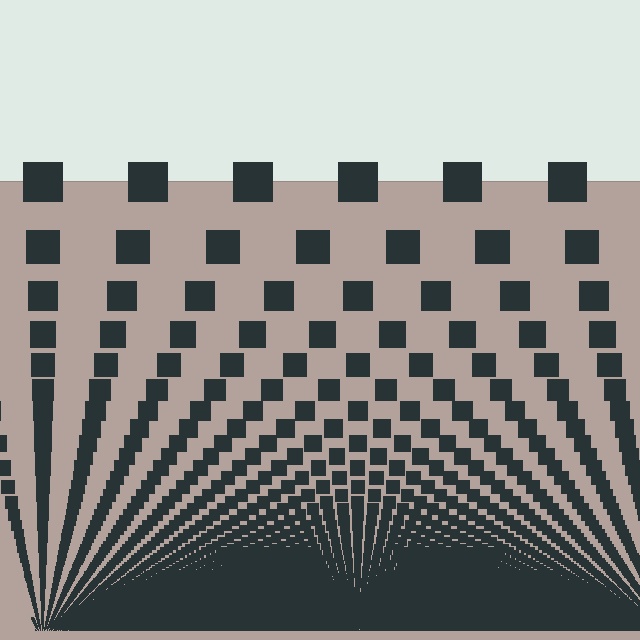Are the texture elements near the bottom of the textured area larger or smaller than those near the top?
Smaller. The gradient is inverted — elements near the bottom are smaller and denser.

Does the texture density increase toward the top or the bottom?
Density increases toward the bottom.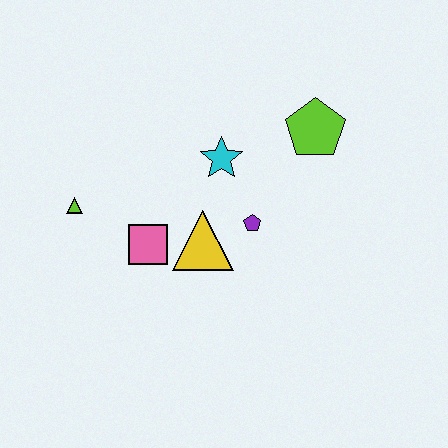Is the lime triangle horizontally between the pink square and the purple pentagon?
No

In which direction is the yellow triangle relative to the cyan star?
The yellow triangle is below the cyan star.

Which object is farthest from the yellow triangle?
The lime pentagon is farthest from the yellow triangle.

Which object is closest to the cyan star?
The purple pentagon is closest to the cyan star.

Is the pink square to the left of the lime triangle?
No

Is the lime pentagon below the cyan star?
No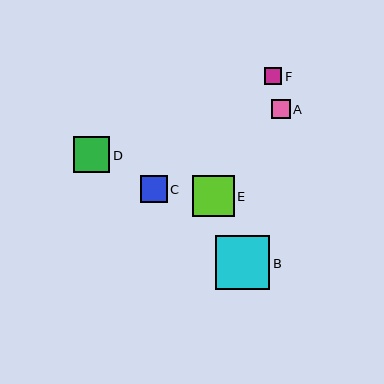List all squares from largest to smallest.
From largest to smallest: B, E, D, C, A, F.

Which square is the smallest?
Square F is the smallest with a size of approximately 17 pixels.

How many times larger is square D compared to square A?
Square D is approximately 2.0 times the size of square A.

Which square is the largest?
Square B is the largest with a size of approximately 54 pixels.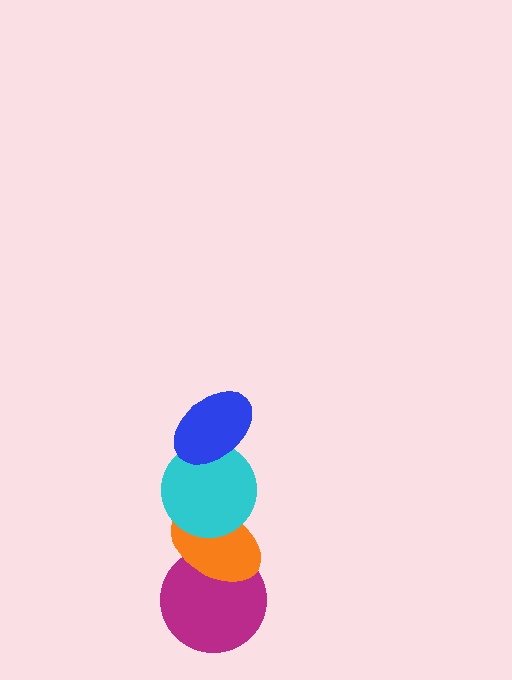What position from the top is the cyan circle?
The cyan circle is 2nd from the top.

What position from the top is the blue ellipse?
The blue ellipse is 1st from the top.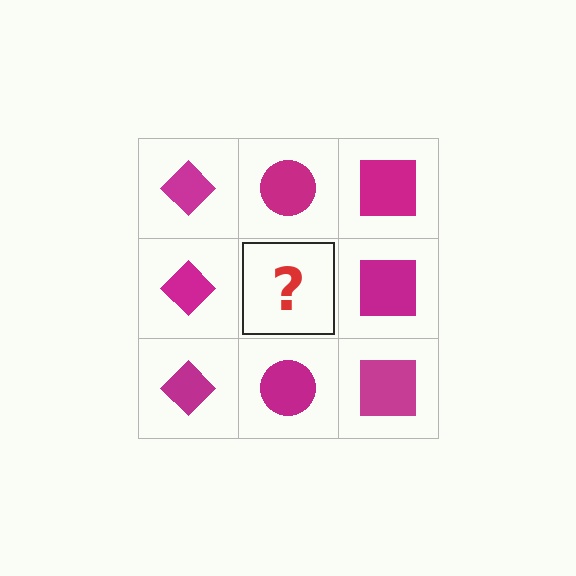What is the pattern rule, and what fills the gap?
The rule is that each column has a consistent shape. The gap should be filled with a magenta circle.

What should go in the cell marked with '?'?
The missing cell should contain a magenta circle.